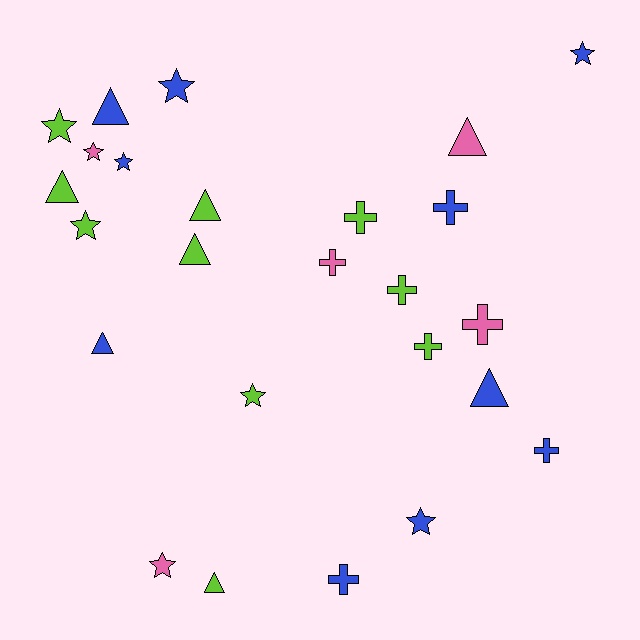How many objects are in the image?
There are 25 objects.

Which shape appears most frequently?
Star, with 9 objects.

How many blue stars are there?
There are 4 blue stars.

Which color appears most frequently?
Blue, with 10 objects.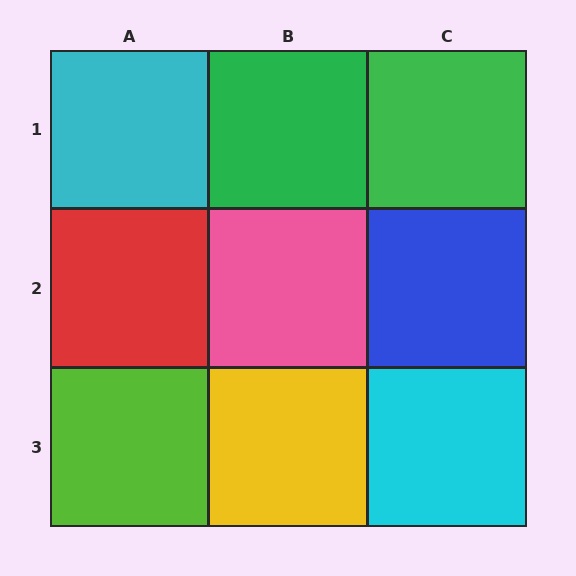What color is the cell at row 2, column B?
Pink.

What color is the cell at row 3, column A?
Lime.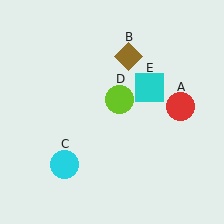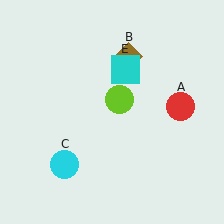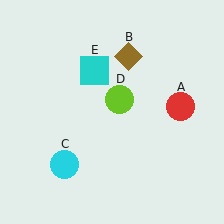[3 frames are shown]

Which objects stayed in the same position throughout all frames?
Red circle (object A) and brown diamond (object B) and cyan circle (object C) and lime circle (object D) remained stationary.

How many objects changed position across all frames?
1 object changed position: cyan square (object E).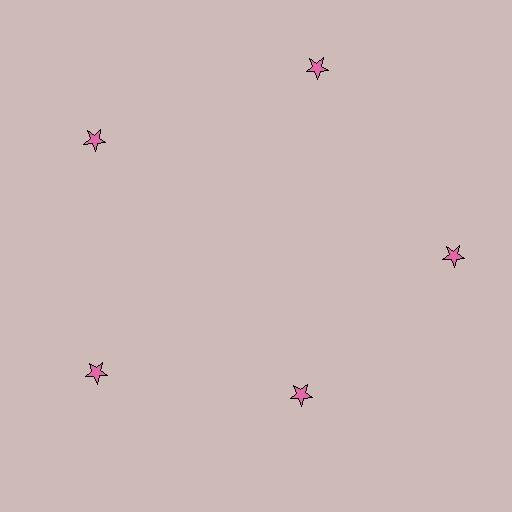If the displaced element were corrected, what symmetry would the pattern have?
It would have 5-fold rotational symmetry — the pattern would map onto itself every 72 degrees.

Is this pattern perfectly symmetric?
No. The 5 pink stars are arranged in a ring, but one element near the 5 o'clock position is pulled inward toward the center, breaking the 5-fold rotational symmetry.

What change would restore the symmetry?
The symmetry would be restored by moving it outward, back onto the ring so that all 5 stars sit at equal angles and equal distance from the center.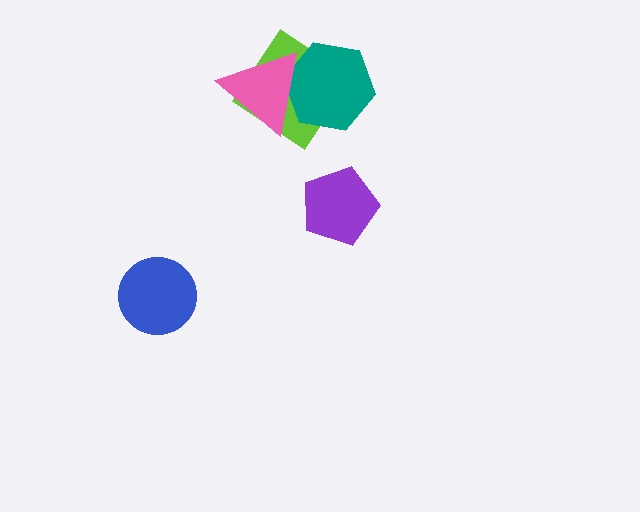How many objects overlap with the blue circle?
0 objects overlap with the blue circle.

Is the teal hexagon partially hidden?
Yes, it is partially covered by another shape.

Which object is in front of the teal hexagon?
The pink triangle is in front of the teal hexagon.